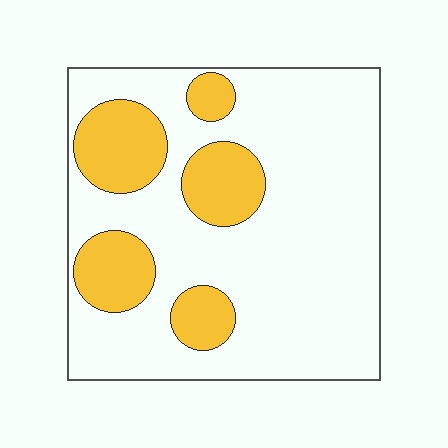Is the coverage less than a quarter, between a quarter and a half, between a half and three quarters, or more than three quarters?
Less than a quarter.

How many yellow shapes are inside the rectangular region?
5.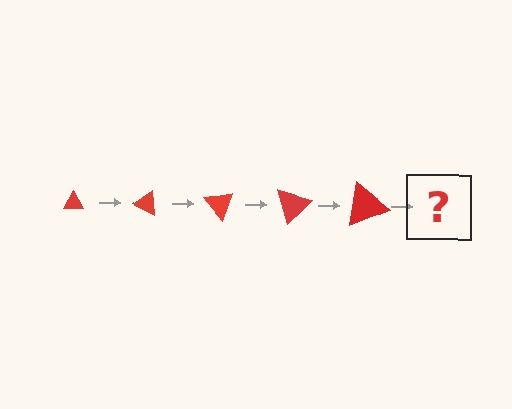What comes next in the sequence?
The next element should be a triangle, larger than the previous one and rotated 125 degrees from the start.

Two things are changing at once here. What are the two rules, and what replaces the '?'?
The two rules are that the triangle grows larger each step and it rotates 25 degrees each step. The '?' should be a triangle, larger than the previous one and rotated 125 degrees from the start.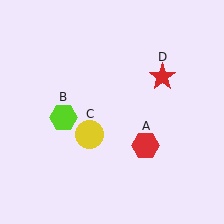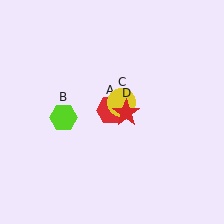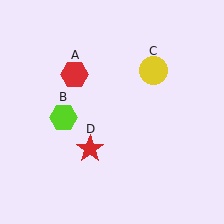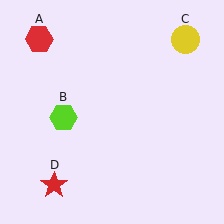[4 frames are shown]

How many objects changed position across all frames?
3 objects changed position: red hexagon (object A), yellow circle (object C), red star (object D).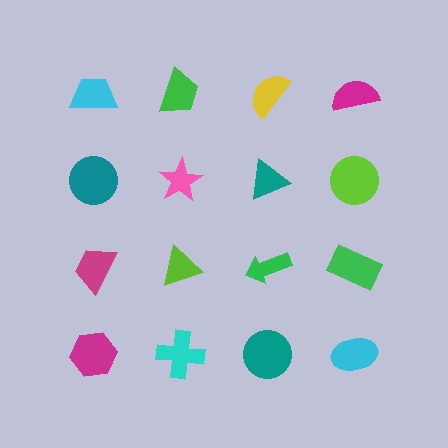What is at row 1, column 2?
A green trapezoid.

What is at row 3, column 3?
A green arrow.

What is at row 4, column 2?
A cyan cross.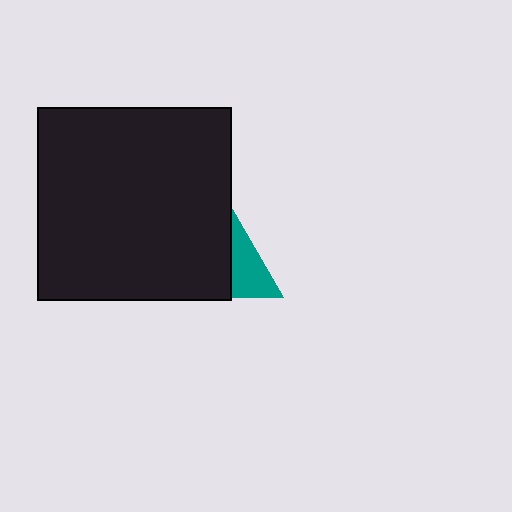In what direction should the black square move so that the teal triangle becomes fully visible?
The black square should move left. That is the shortest direction to clear the overlap and leave the teal triangle fully visible.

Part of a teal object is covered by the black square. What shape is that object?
It is a triangle.